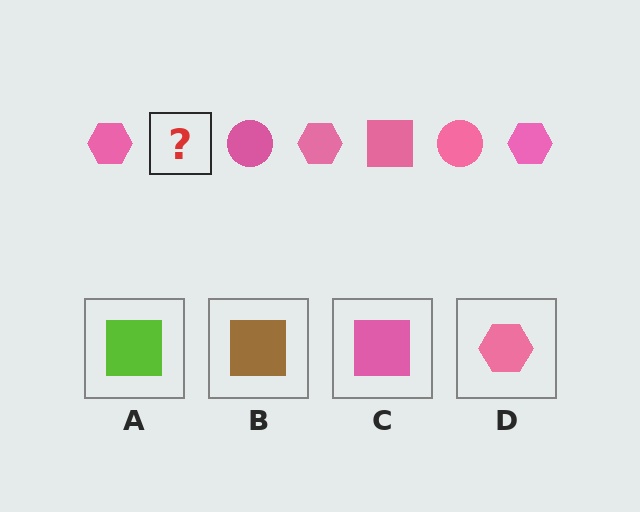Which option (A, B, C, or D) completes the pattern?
C.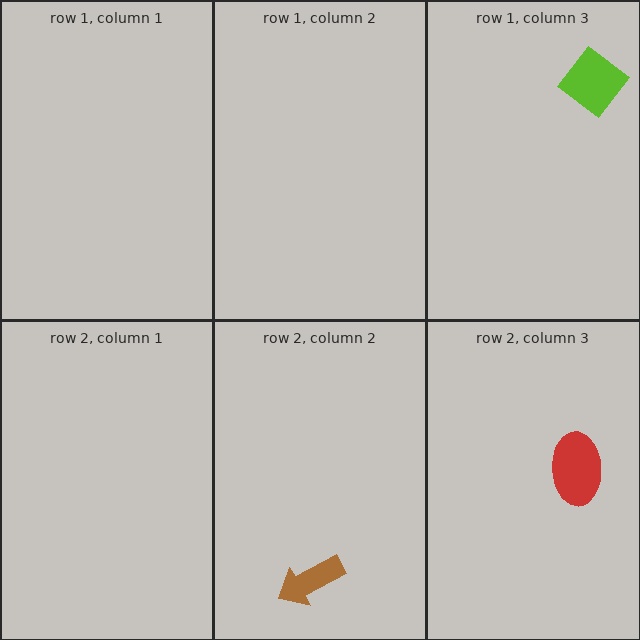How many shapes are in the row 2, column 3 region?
1.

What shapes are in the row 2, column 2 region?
The brown arrow.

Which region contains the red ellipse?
The row 2, column 3 region.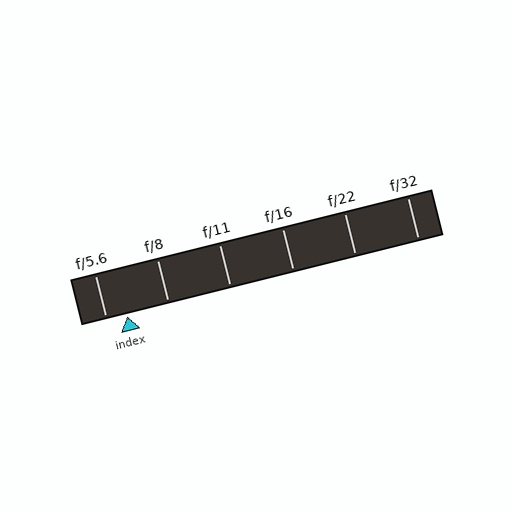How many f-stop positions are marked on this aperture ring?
There are 6 f-stop positions marked.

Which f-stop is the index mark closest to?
The index mark is closest to f/5.6.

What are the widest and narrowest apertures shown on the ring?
The widest aperture shown is f/5.6 and the narrowest is f/32.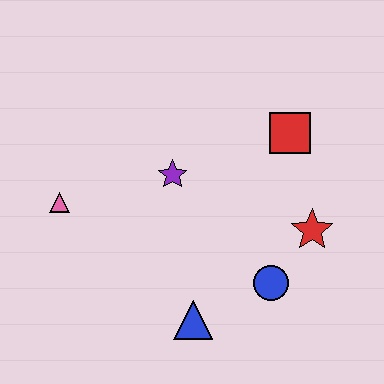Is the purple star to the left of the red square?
Yes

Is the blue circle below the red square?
Yes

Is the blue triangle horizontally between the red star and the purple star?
Yes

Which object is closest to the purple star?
The pink triangle is closest to the purple star.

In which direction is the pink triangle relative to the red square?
The pink triangle is to the left of the red square.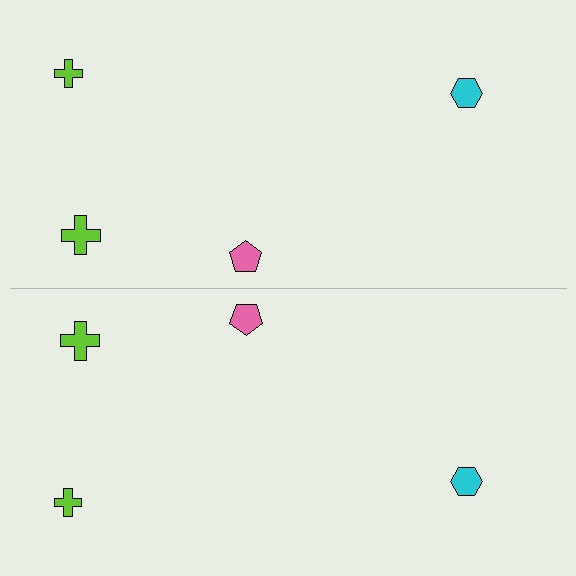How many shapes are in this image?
There are 8 shapes in this image.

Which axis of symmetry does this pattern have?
The pattern has a horizontal axis of symmetry running through the center of the image.